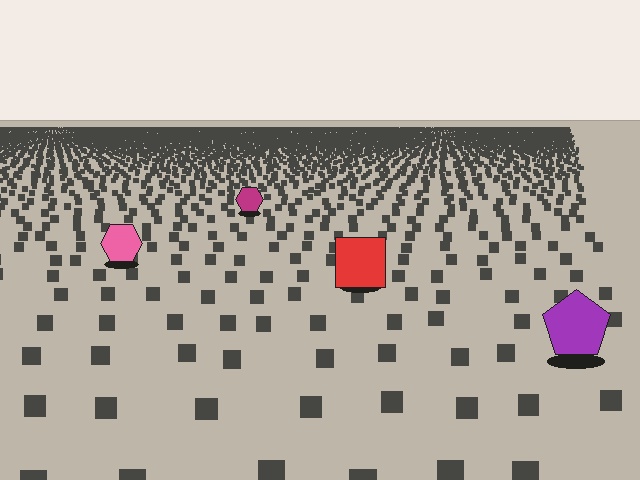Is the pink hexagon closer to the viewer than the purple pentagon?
No. The purple pentagon is closer — you can tell from the texture gradient: the ground texture is coarser near it.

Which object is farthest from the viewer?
The magenta hexagon is farthest from the viewer. It appears smaller and the ground texture around it is denser.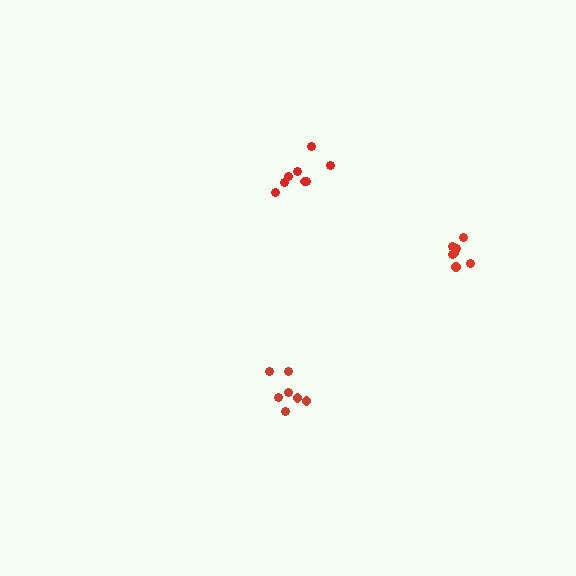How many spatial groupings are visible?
There are 3 spatial groupings.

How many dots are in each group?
Group 1: 8 dots, Group 2: 7 dots, Group 3: 7 dots (22 total).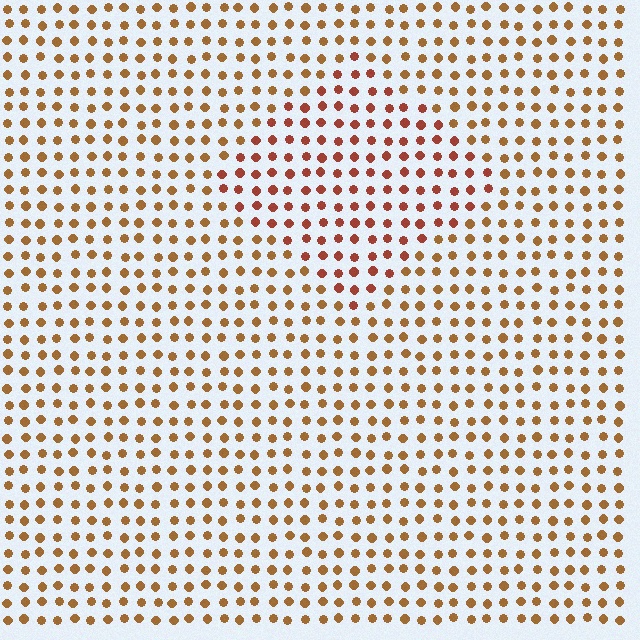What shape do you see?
I see a diamond.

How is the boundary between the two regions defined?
The boundary is defined purely by a slight shift in hue (about 25 degrees). Spacing, size, and orientation are identical on both sides.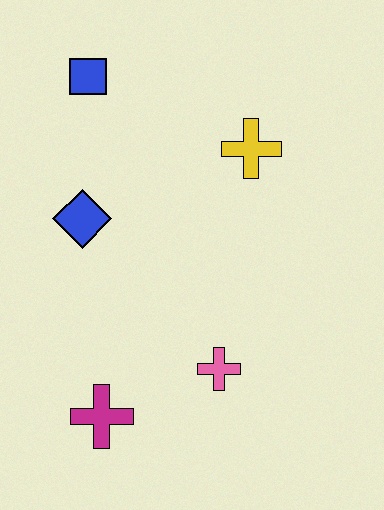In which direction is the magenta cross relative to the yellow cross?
The magenta cross is below the yellow cross.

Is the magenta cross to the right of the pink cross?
No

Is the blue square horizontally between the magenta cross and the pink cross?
No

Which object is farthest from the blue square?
The magenta cross is farthest from the blue square.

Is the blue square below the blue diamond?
No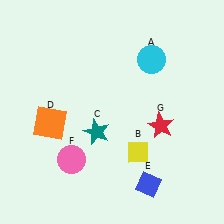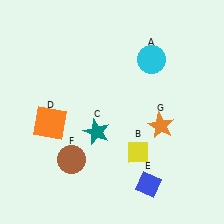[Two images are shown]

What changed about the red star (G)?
In Image 1, G is red. In Image 2, it changed to orange.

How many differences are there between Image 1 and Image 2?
There are 2 differences between the two images.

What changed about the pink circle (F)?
In Image 1, F is pink. In Image 2, it changed to brown.